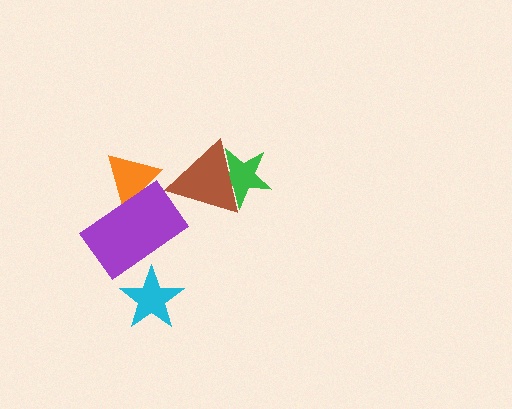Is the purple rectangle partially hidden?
No, no other shape covers it.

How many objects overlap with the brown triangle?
1 object overlaps with the brown triangle.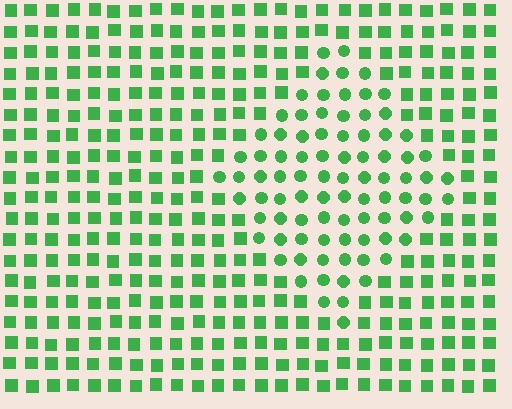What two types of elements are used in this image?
The image uses circles inside the diamond region and squares outside it.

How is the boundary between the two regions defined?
The boundary is defined by a change in element shape: circles inside vs. squares outside. All elements share the same color and spacing.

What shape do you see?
I see a diamond.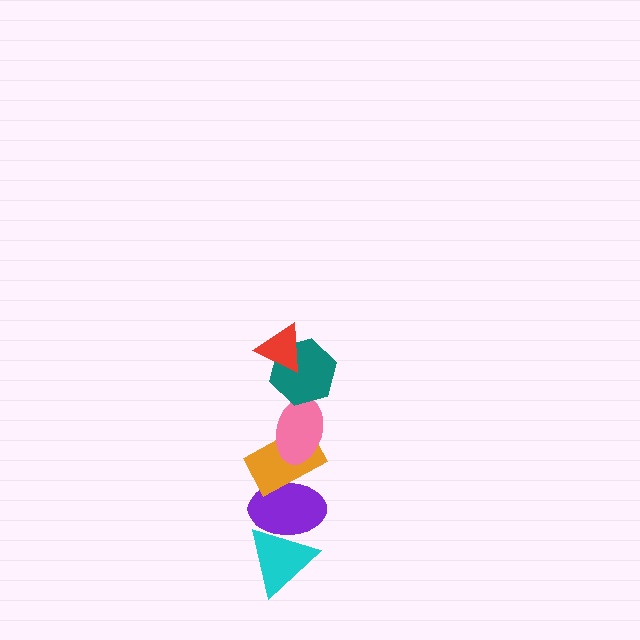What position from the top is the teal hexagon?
The teal hexagon is 2nd from the top.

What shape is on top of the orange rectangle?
The pink ellipse is on top of the orange rectangle.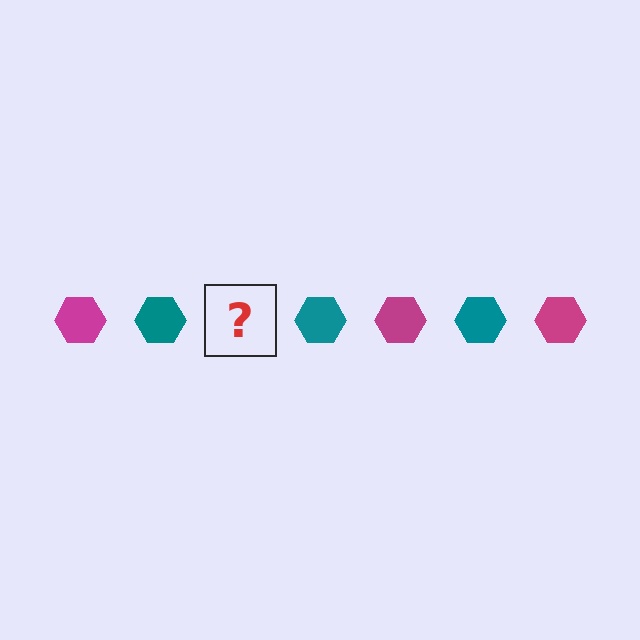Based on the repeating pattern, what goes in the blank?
The blank should be a magenta hexagon.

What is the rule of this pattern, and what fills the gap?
The rule is that the pattern cycles through magenta, teal hexagons. The gap should be filled with a magenta hexagon.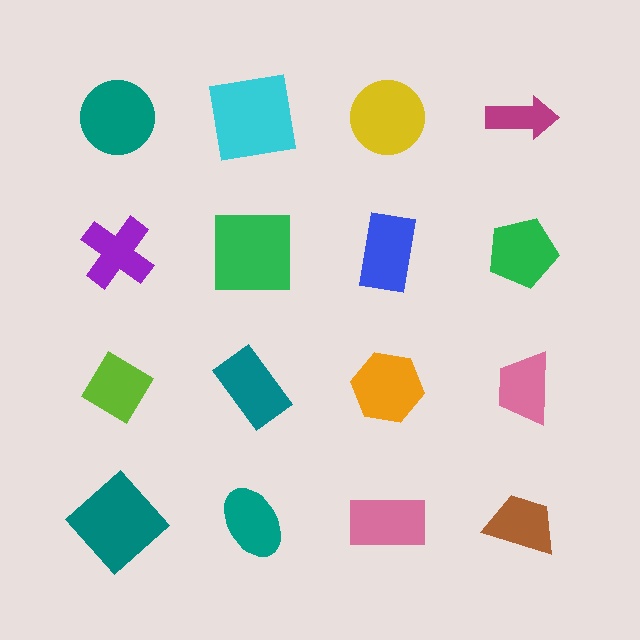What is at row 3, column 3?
An orange hexagon.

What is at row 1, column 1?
A teal circle.